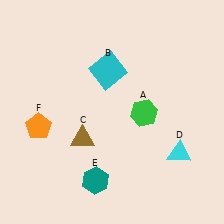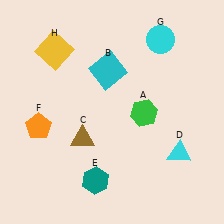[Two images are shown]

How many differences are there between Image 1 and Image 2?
There are 2 differences between the two images.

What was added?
A cyan circle (G), a yellow square (H) were added in Image 2.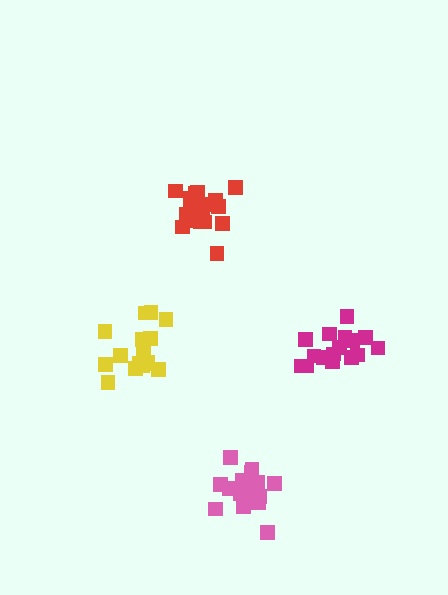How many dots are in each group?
Group 1: 17 dots, Group 2: 17 dots, Group 3: 16 dots, Group 4: 20 dots (70 total).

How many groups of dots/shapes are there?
There are 4 groups.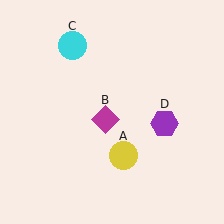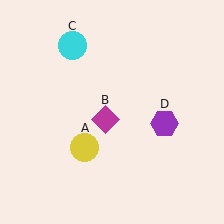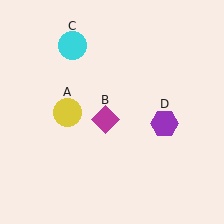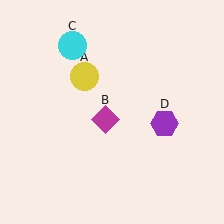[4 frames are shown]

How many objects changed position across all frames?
1 object changed position: yellow circle (object A).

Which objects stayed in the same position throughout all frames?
Magenta diamond (object B) and cyan circle (object C) and purple hexagon (object D) remained stationary.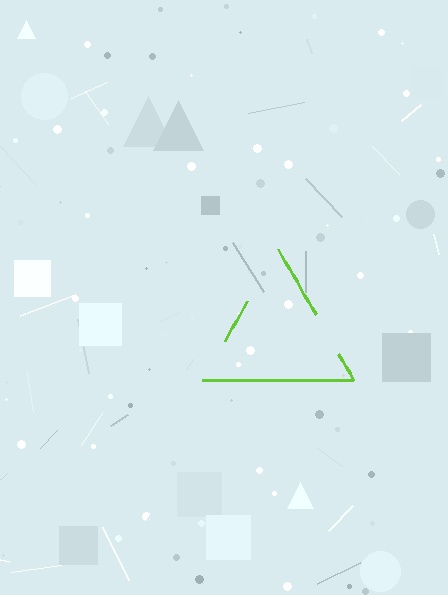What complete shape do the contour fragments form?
The contour fragments form a triangle.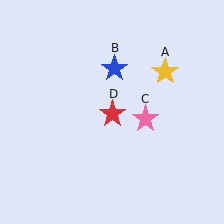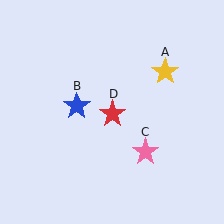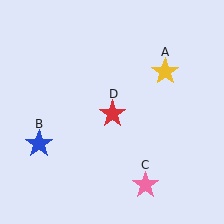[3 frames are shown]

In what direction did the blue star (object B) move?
The blue star (object B) moved down and to the left.